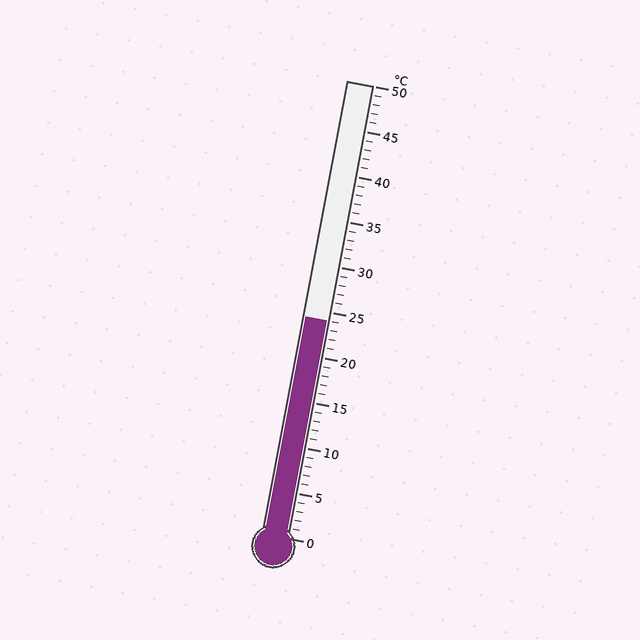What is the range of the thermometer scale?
The thermometer scale ranges from 0°C to 50°C.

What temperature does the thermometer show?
The thermometer shows approximately 24°C.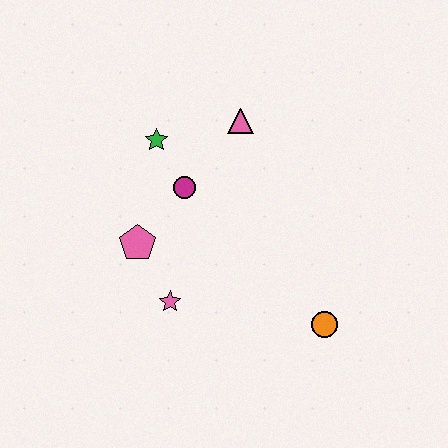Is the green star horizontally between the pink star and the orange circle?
No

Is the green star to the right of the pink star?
No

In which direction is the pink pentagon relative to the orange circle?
The pink pentagon is to the left of the orange circle.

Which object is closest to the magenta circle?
The green star is closest to the magenta circle.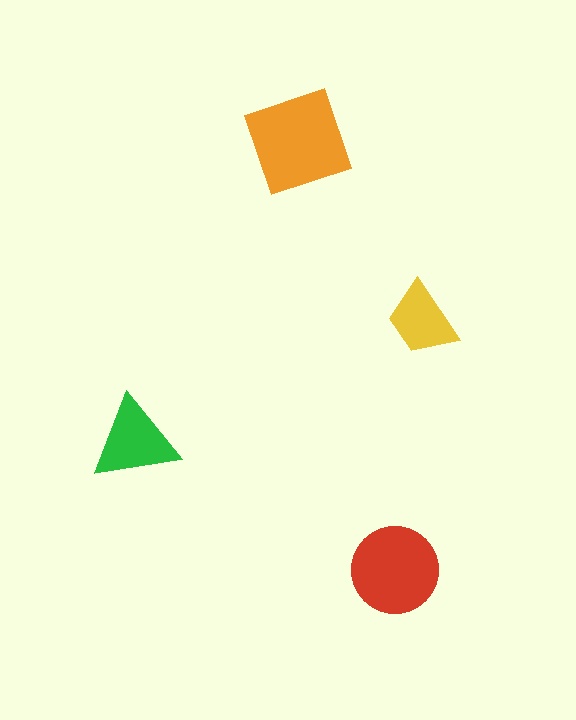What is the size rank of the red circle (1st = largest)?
2nd.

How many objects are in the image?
There are 4 objects in the image.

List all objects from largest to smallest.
The orange square, the red circle, the green triangle, the yellow trapezoid.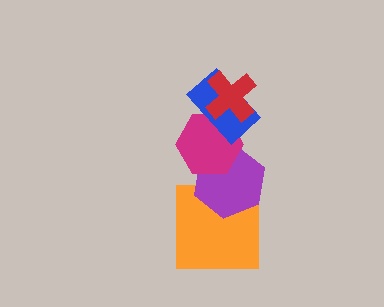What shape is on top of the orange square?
The purple hexagon is on top of the orange square.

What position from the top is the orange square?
The orange square is 5th from the top.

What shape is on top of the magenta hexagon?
The blue rectangle is on top of the magenta hexagon.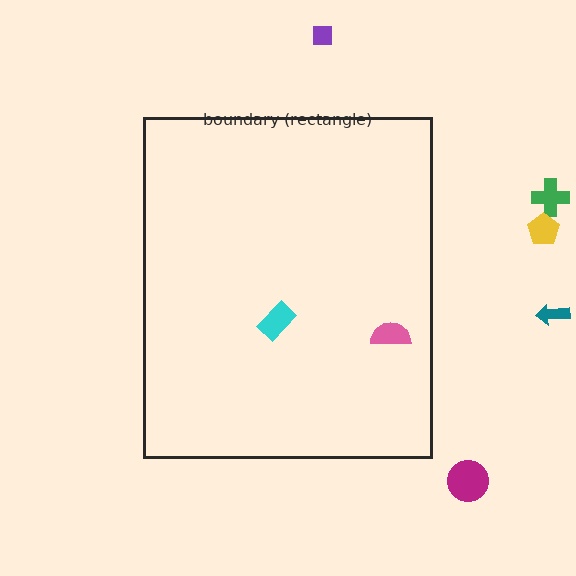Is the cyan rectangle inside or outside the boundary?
Inside.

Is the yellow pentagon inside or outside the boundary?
Outside.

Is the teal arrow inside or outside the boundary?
Outside.